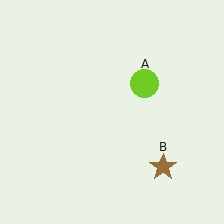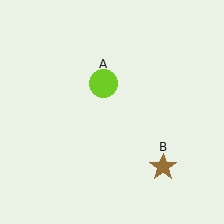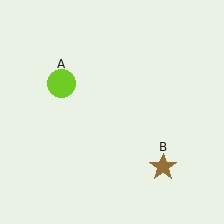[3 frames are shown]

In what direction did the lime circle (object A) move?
The lime circle (object A) moved left.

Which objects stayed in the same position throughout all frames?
Brown star (object B) remained stationary.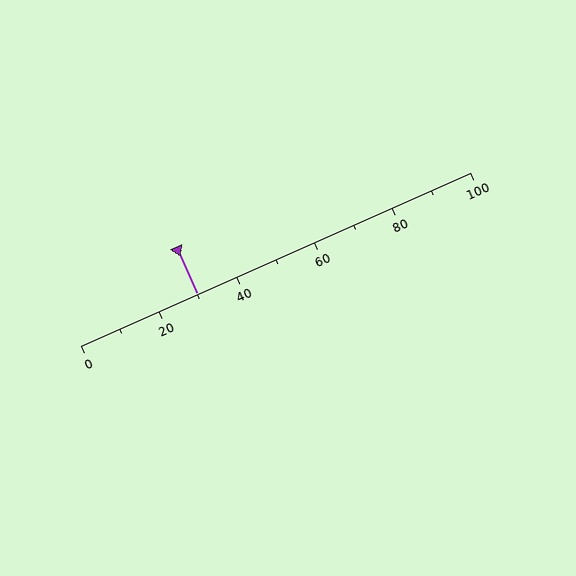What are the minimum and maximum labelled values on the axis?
The axis runs from 0 to 100.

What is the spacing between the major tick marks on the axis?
The major ticks are spaced 20 apart.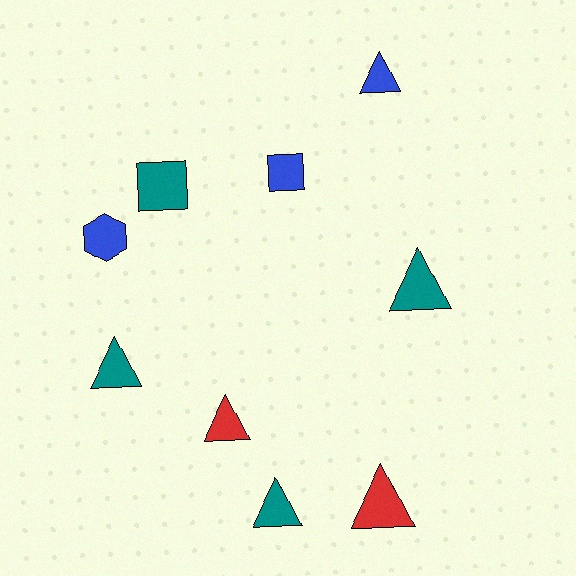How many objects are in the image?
There are 9 objects.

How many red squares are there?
There are no red squares.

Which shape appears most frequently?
Triangle, with 6 objects.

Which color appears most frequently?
Teal, with 4 objects.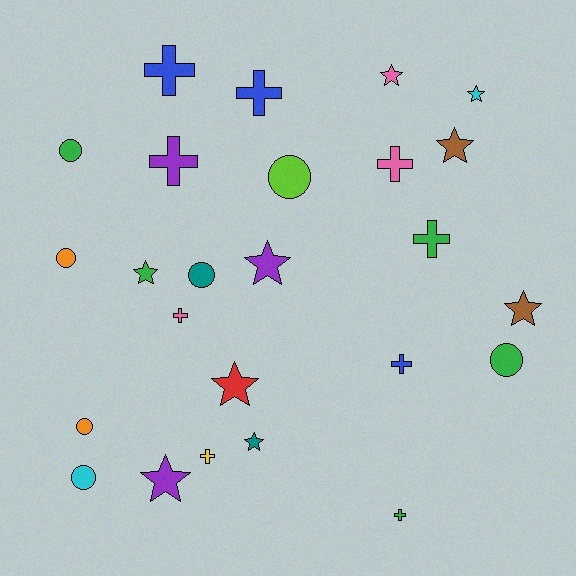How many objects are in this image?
There are 25 objects.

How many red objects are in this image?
There is 1 red object.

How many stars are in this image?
There are 9 stars.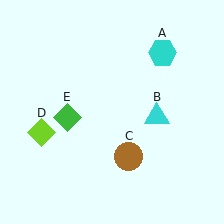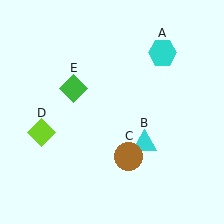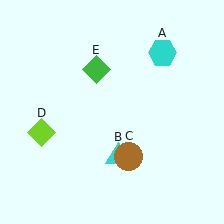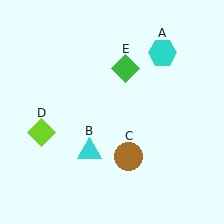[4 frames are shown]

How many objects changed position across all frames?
2 objects changed position: cyan triangle (object B), green diamond (object E).